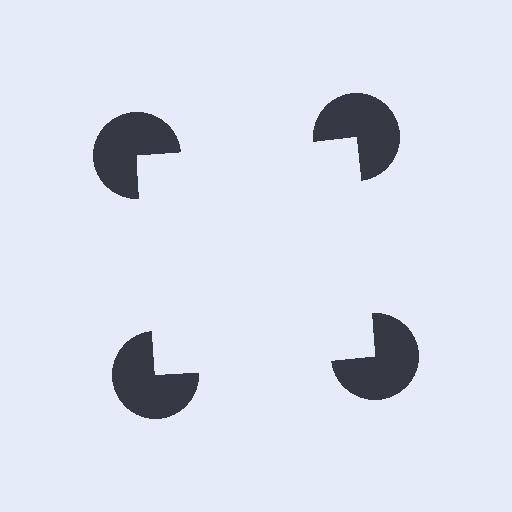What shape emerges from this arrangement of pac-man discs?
An illusory square — its edges are inferred from the aligned wedge cuts in the pac-man discs, not physically drawn.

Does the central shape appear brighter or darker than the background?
It typically appears slightly brighter than the background, even though no actual brightness change is drawn.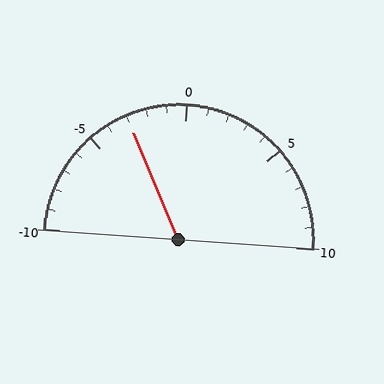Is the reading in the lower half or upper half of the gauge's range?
The reading is in the lower half of the range (-10 to 10).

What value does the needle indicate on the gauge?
The needle indicates approximately -3.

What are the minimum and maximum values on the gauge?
The gauge ranges from -10 to 10.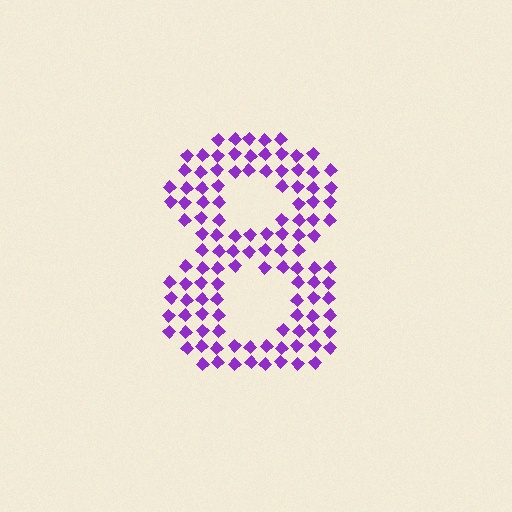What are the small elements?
The small elements are diamonds.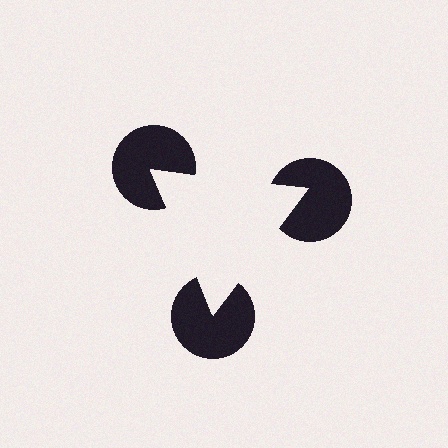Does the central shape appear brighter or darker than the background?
It typically appears slightly brighter than the background, even though no actual brightness change is drawn.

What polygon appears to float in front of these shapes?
An illusory triangle — its edges are inferred from the aligned wedge cuts in the pac-man discs, not physically drawn.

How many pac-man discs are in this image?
There are 3 — one at each vertex of the illusory triangle.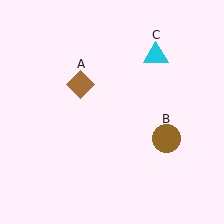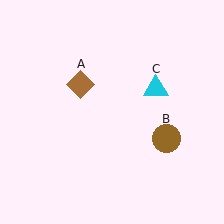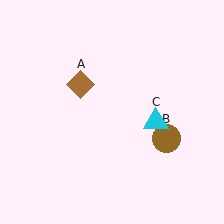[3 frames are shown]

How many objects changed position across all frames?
1 object changed position: cyan triangle (object C).